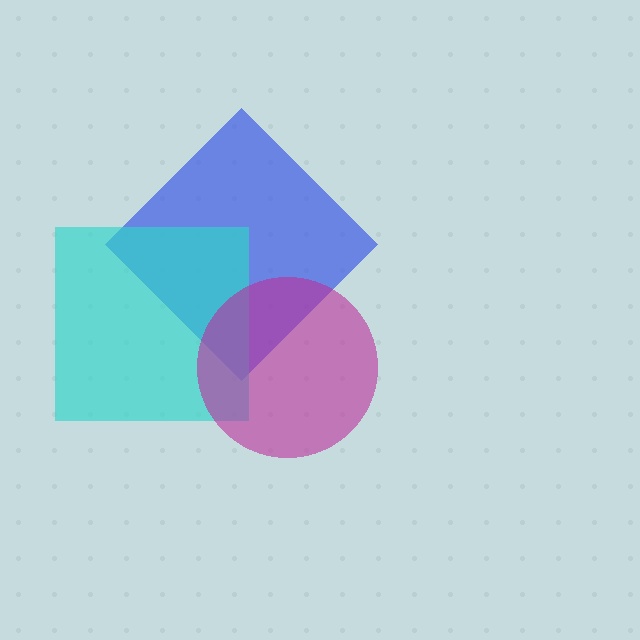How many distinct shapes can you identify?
There are 3 distinct shapes: a blue diamond, a cyan square, a magenta circle.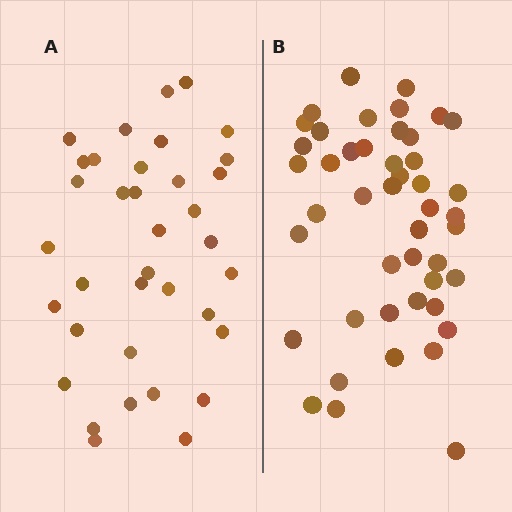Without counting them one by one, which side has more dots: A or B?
Region B (the right region) has more dots.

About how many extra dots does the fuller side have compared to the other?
Region B has roughly 10 or so more dots than region A.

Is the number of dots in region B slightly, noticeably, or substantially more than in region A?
Region B has noticeably more, but not dramatically so. The ratio is roughly 1.3 to 1.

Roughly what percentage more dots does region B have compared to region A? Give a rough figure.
About 30% more.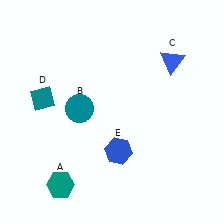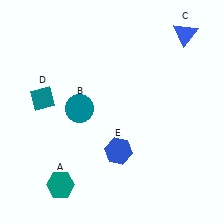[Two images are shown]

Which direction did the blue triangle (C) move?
The blue triangle (C) moved up.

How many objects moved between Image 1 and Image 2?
1 object moved between the two images.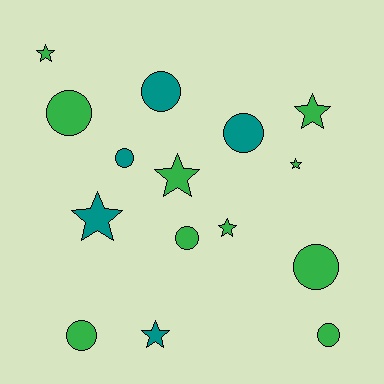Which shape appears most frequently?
Circle, with 8 objects.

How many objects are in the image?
There are 15 objects.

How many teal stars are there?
There are 2 teal stars.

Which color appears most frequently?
Green, with 10 objects.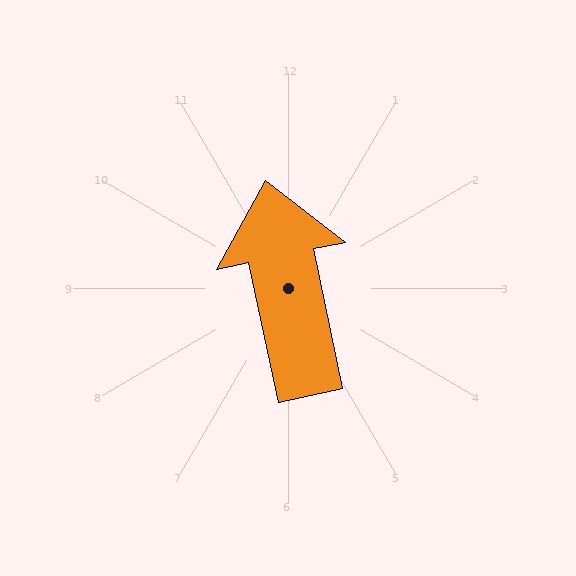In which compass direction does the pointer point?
North.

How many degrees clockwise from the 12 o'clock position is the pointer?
Approximately 348 degrees.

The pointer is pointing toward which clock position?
Roughly 12 o'clock.